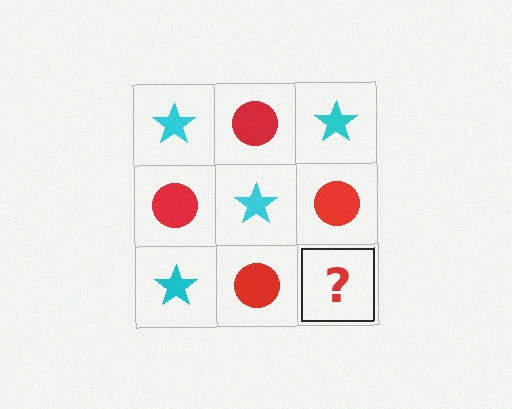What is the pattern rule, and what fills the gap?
The rule is that it alternates cyan star and red circle in a checkerboard pattern. The gap should be filled with a cyan star.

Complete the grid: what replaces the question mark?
The question mark should be replaced with a cyan star.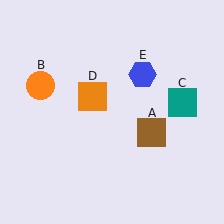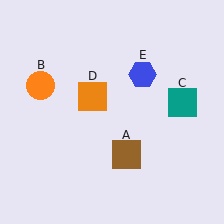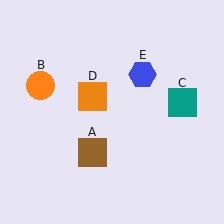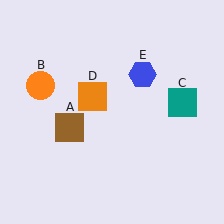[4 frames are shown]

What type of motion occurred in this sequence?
The brown square (object A) rotated clockwise around the center of the scene.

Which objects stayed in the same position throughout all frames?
Orange circle (object B) and teal square (object C) and orange square (object D) and blue hexagon (object E) remained stationary.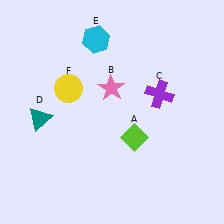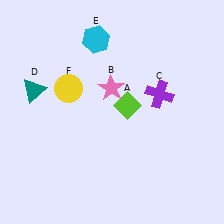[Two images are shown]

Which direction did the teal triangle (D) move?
The teal triangle (D) moved up.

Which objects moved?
The objects that moved are: the lime diamond (A), the teal triangle (D).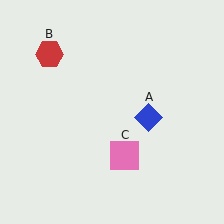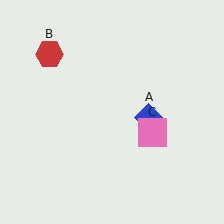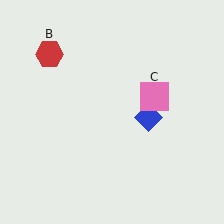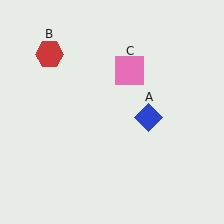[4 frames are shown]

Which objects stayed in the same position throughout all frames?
Blue diamond (object A) and red hexagon (object B) remained stationary.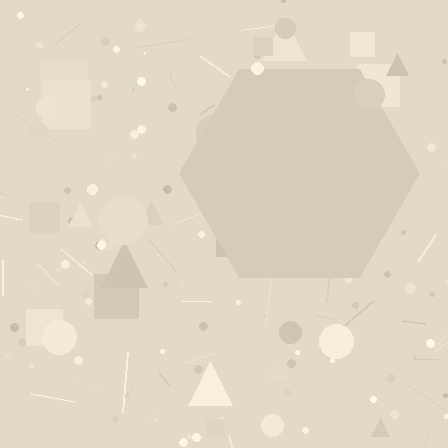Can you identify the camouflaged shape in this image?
The camouflaged shape is a hexagon.